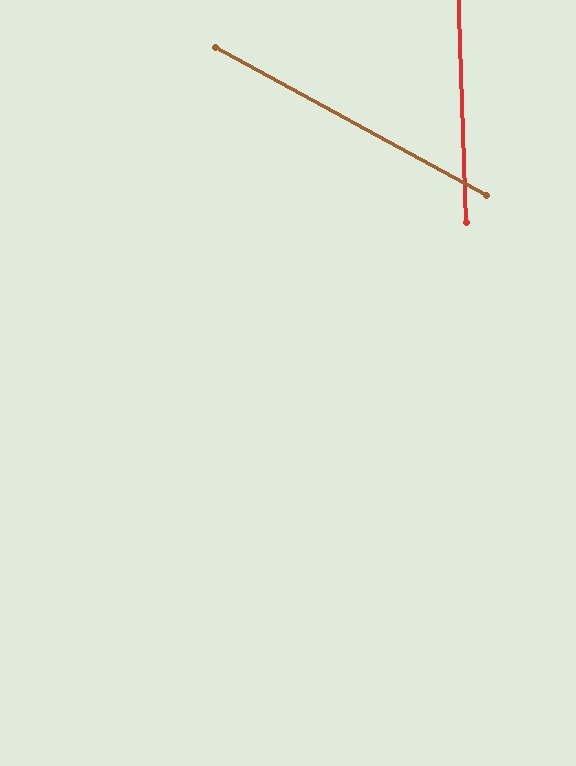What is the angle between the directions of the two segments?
Approximately 59 degrees.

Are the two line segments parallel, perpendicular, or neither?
Neither parallel nor perpendicular — they differ by about 59°.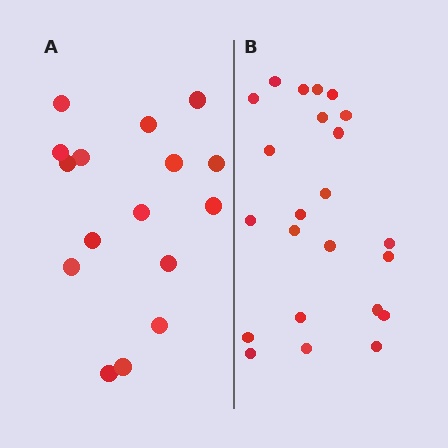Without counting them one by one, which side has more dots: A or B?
Region B (the right region) has more dots.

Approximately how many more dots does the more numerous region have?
Region B has roughly 8 or so more dots than region A.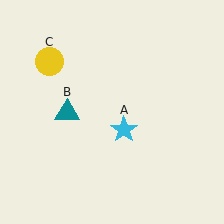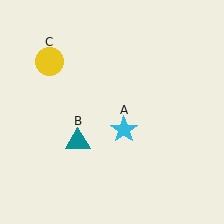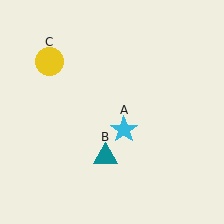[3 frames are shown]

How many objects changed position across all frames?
1 object changed position: teal triangle (object B).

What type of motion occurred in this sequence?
The teal triangle (object B) rotated counterclockwise around the center of the scene.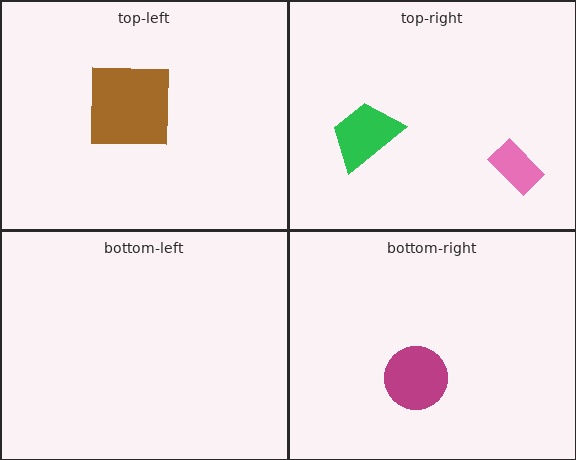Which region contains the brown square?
The top-left region.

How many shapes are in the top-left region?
1.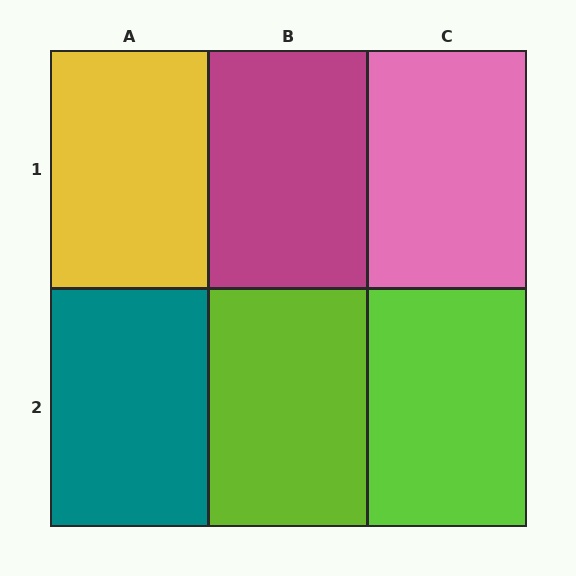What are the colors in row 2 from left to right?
Teal, lime, lime.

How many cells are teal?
1 cell is teal.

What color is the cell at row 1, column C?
Pink.